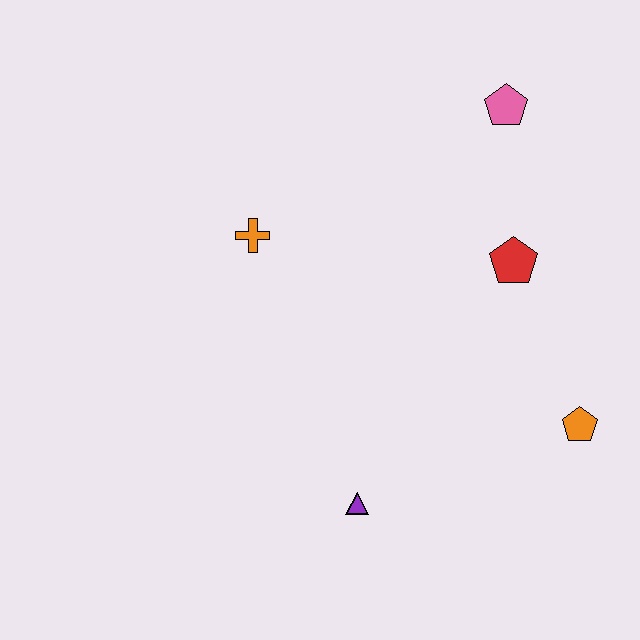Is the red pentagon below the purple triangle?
No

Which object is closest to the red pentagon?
The pink pentagon is closest to the red pentagon.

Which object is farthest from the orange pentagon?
The orange cross is farthest from the orange pentagon.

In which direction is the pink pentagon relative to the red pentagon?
The pink pentagon is above the red pentagon.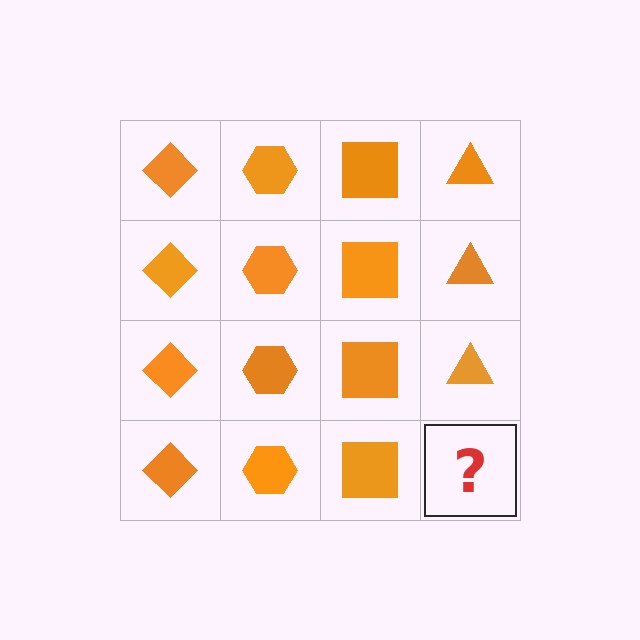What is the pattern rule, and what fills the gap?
The rule is that each column has a consistent shape. The gap should be filled with an orange triangle.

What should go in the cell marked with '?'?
The missing cell should contain an orange triangle.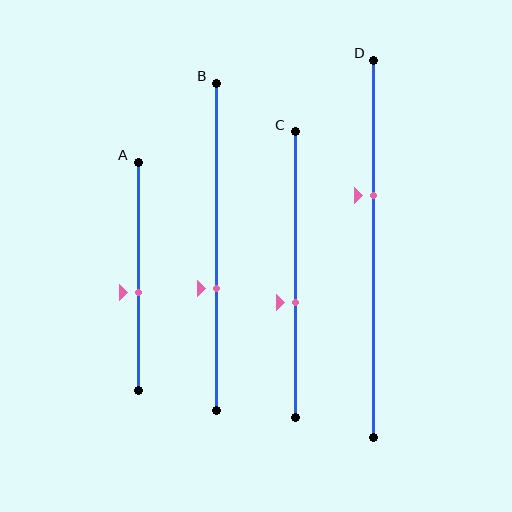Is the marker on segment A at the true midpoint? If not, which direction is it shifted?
No, the marker on segment A is shifted downward by about 7% of the segment length.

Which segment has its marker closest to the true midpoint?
Segment A has its marker closest to the true midpoint.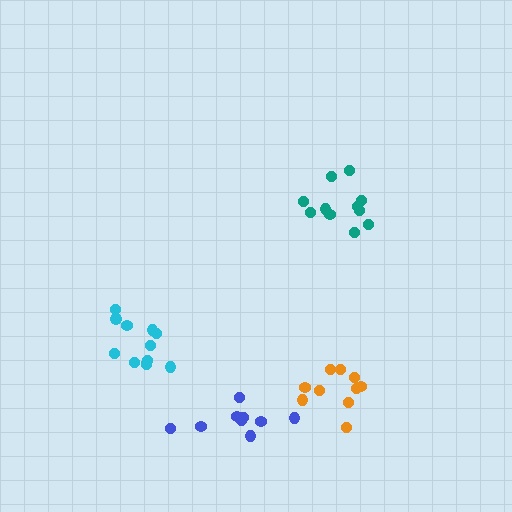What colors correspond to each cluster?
The clusters are colored: orange, cyan, teal, blue.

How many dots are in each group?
Group 1: 10 dots, Group 2: 12 dots, Group 3: 11 dots, Group 4: 9 dots (42 total).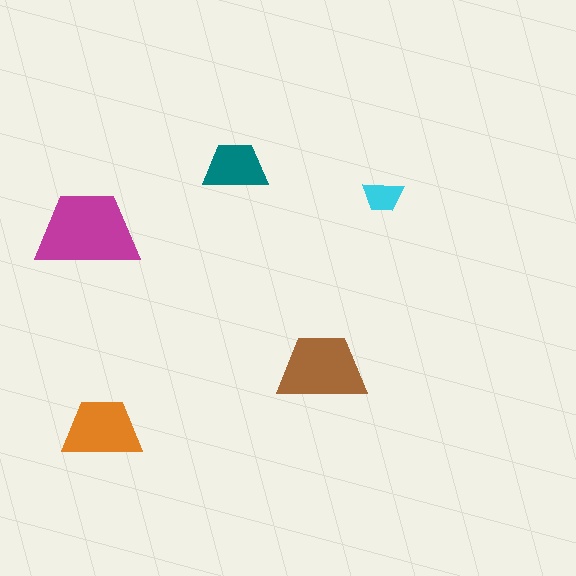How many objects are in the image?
There are 5 objects in the image.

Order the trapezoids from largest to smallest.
the magenta one, the brown one, the orange one, the teal one, the cyan one.